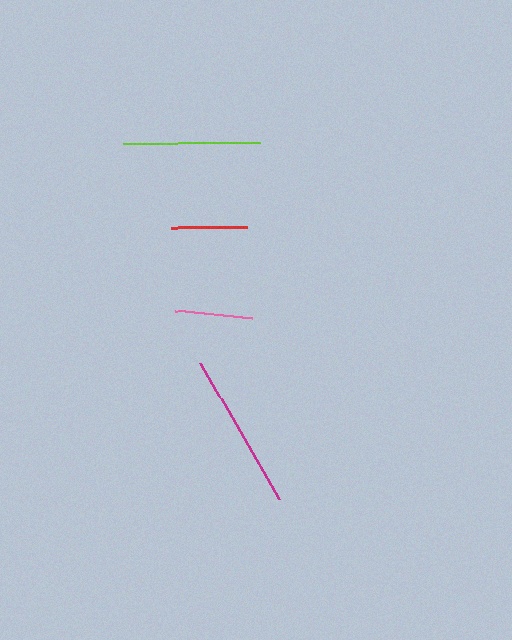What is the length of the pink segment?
The pink segment is approximately 77 pixels long.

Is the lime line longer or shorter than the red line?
The lime line is longer than the red line.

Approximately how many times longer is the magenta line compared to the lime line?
The magenta line is approximately 1.1 times the length of the lime line.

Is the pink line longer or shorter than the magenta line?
The magenta line is longer than the pink line.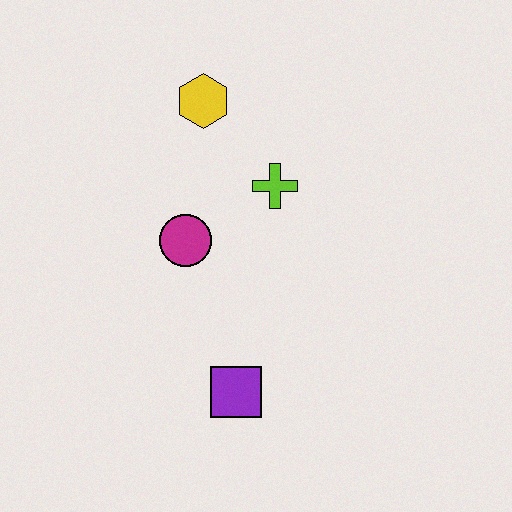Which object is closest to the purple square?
The magenta circle is closest to the purple square.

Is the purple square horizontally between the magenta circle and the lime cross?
Yes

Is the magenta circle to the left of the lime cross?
Yes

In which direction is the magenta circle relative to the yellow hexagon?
The magenta circle is below the yellow hexagon.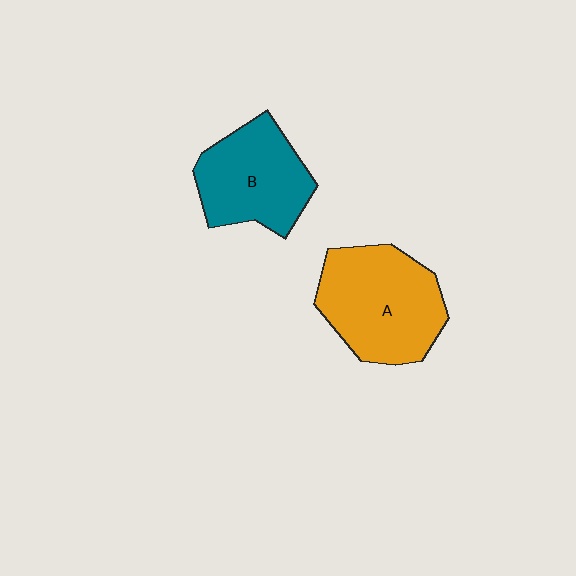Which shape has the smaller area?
Shape B (teal).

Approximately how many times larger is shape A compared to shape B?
Approximately 1.2 times.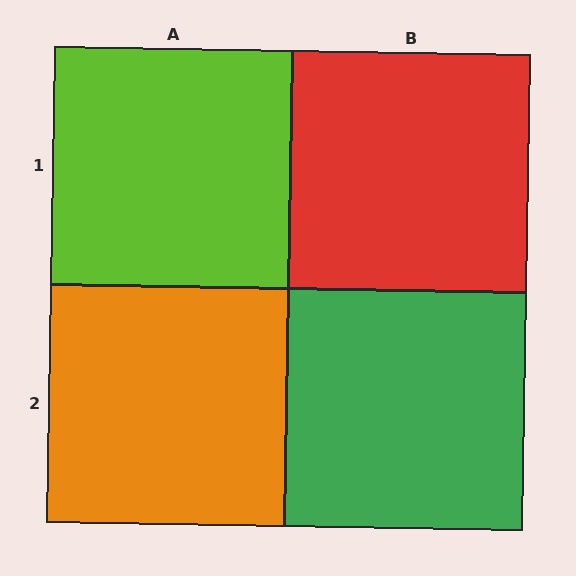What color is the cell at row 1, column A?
Lime.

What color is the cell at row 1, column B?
Red.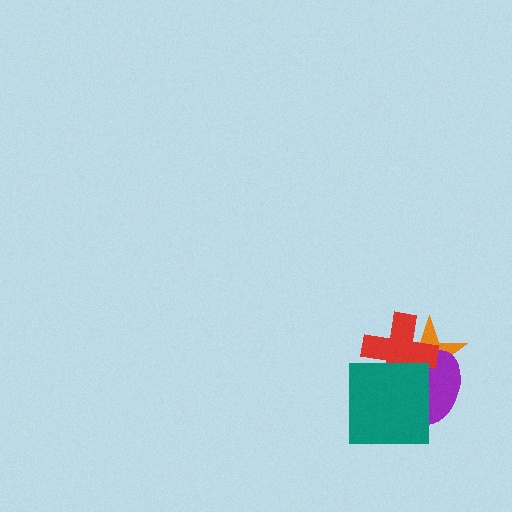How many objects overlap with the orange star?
3 objects overlap with the orange star.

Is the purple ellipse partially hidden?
Yes, it is partially covered by another shape.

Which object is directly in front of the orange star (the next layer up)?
The purple ellipse is directly in front of the orange star.